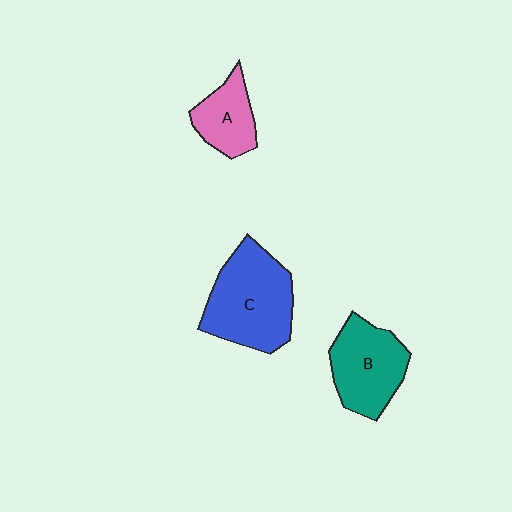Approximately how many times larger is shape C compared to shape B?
Approximately 1.3 times.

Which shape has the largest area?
Shape C (blue).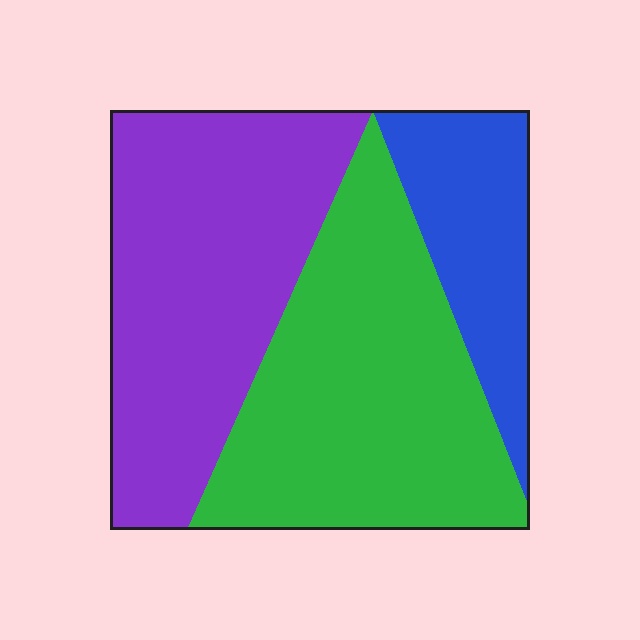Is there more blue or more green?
Green.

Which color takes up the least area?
Blue, at roughly 20%.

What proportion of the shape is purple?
Purple takes up about two fifths (2/5) of the shape.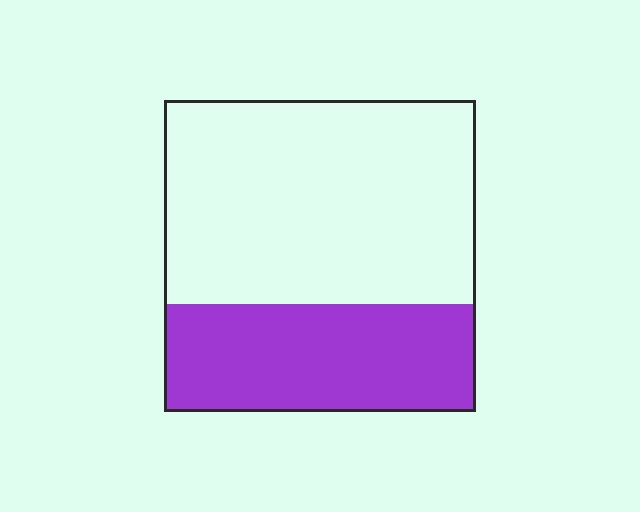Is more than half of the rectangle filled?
No.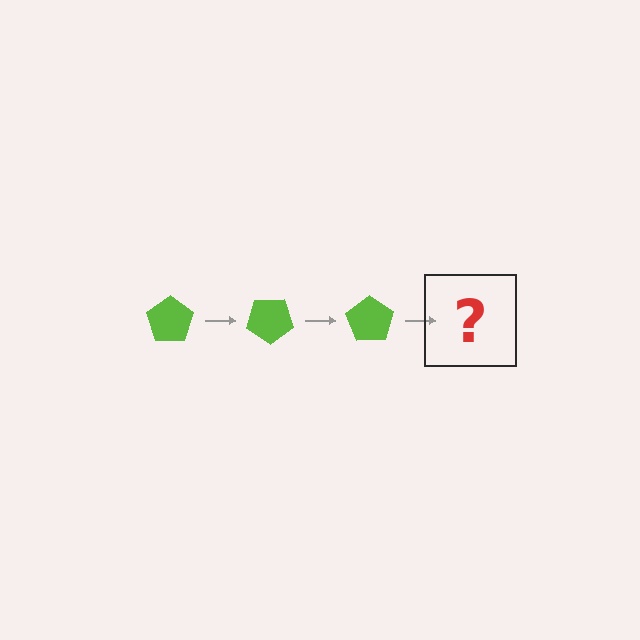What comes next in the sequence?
The next element should be a lime pentagon rotated 105 degrees.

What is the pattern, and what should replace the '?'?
The pattern is that the pentagon rotates 35 degrees each step. The '?' should be a lime pentagon rotated 105 degrees.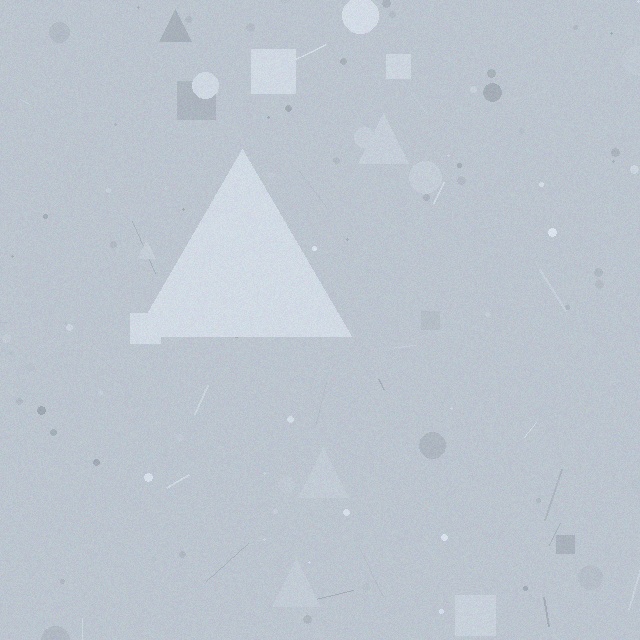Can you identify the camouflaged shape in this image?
The camouflaged shape is a triangle.